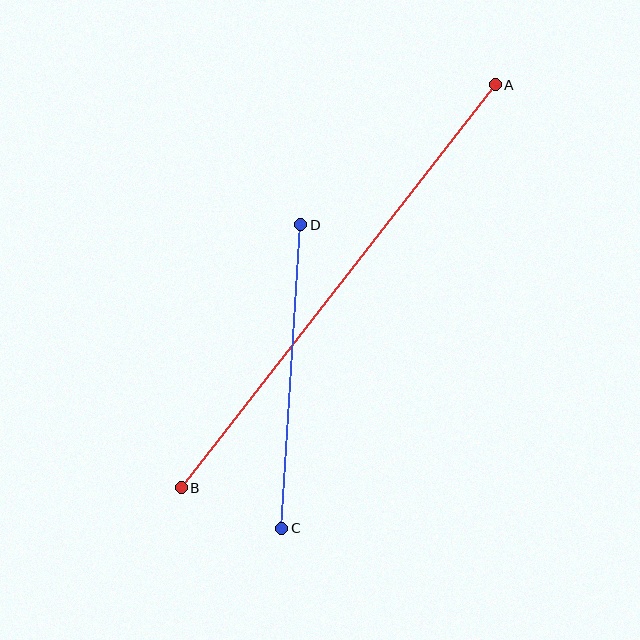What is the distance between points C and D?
The distance is approximately 304 pixels.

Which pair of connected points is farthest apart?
Points A and B are farthest apart.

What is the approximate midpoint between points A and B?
The midpoint is at approximately (338, 286) pixels.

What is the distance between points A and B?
The distance is approximately 511 pixels.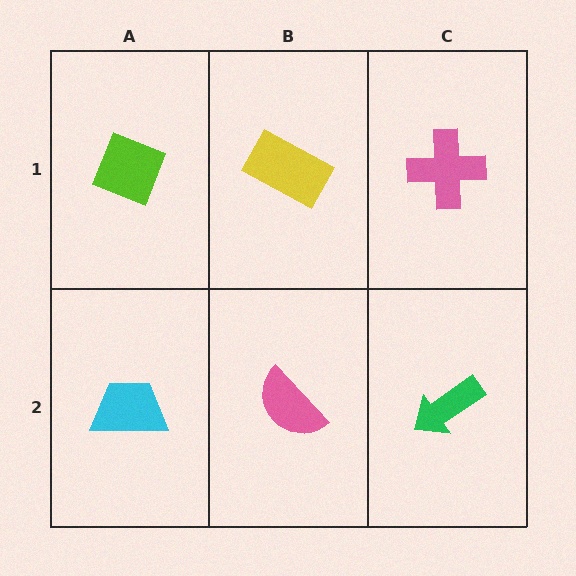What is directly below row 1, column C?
A green arrow.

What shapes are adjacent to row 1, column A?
A cyan trapezoid (row 2, column A), a yellow rectangle (row 1, column B).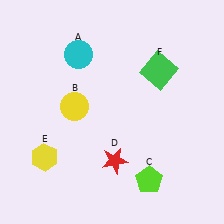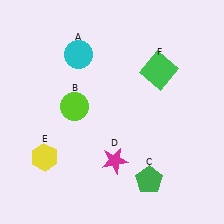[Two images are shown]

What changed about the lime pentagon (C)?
In Image 1, C is lime. In Image 2, it changed to green.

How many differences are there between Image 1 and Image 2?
There are 3 differences between the two images.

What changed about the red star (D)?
In Image 1, D is red. In Image 2, it changed to magenta.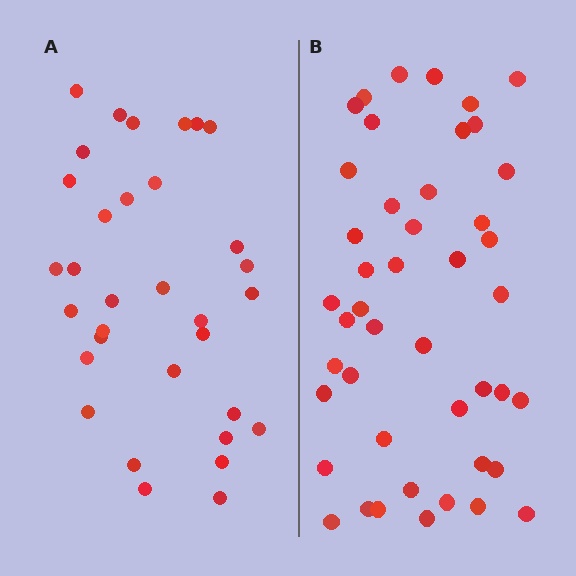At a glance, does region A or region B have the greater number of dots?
Region B (the right region) has more dots.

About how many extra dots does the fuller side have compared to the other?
Region B has roughly 12 or so more dots than region A.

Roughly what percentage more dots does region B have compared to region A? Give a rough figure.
About 35% more.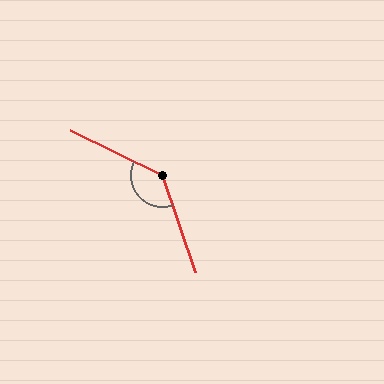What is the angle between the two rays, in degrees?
Approximately 135 degrees.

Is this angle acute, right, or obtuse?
It is obtuse.